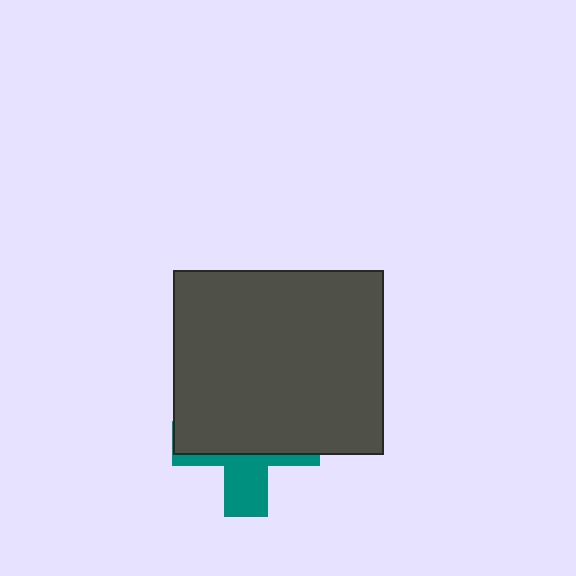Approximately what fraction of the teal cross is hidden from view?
Roughly 65% of the teal cross is hidden behind the dark gray rectangle.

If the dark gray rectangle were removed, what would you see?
You would see the complete teal cross.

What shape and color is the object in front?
The object in front is a dark gray rectangle.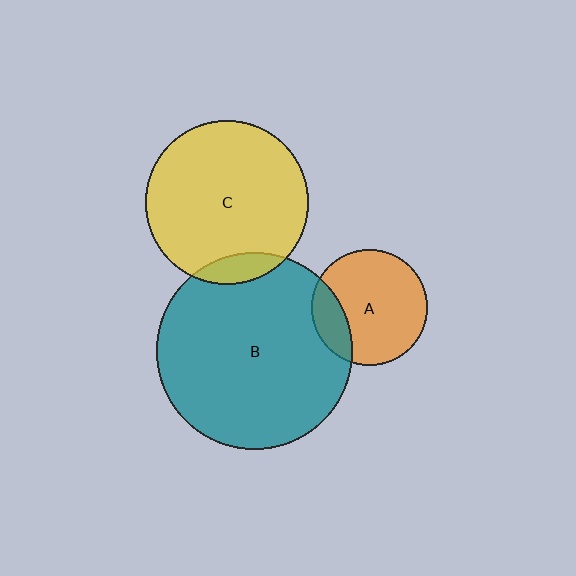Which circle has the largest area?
Circle B (teal).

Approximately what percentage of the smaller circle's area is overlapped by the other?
Approximately 20%.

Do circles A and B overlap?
Yes.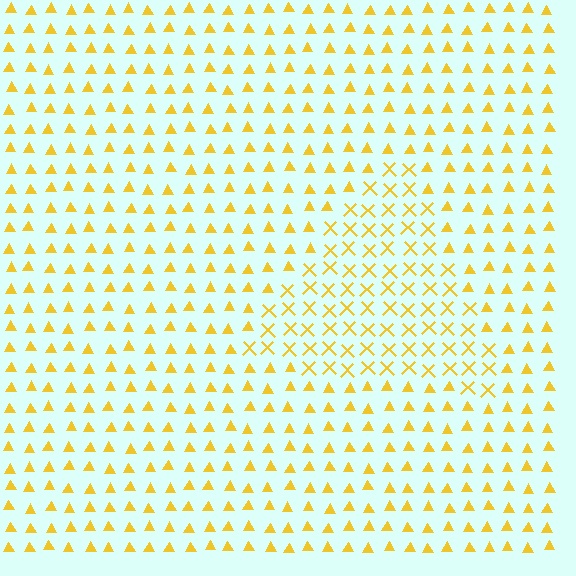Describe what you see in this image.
The image is filled with small yellow elements arranged in a uniform grid. A triangle-shaped region contains X marks, while the surrounding area contains triangles. The boundary is defined purely by the change in element shape.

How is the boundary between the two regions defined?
The boundary is defined by a change in element shape: X marks inside vs. triangles outside. All elements share the same color and spacing.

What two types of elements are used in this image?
The image uses X marks inside the triangle region and triangles outside it.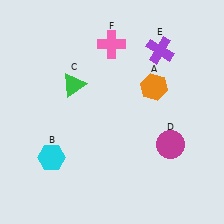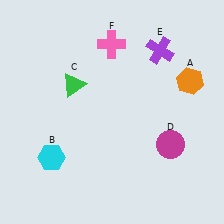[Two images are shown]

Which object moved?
The orange hexagon (A) moved right.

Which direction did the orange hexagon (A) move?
The orange hexagon (A) moved right.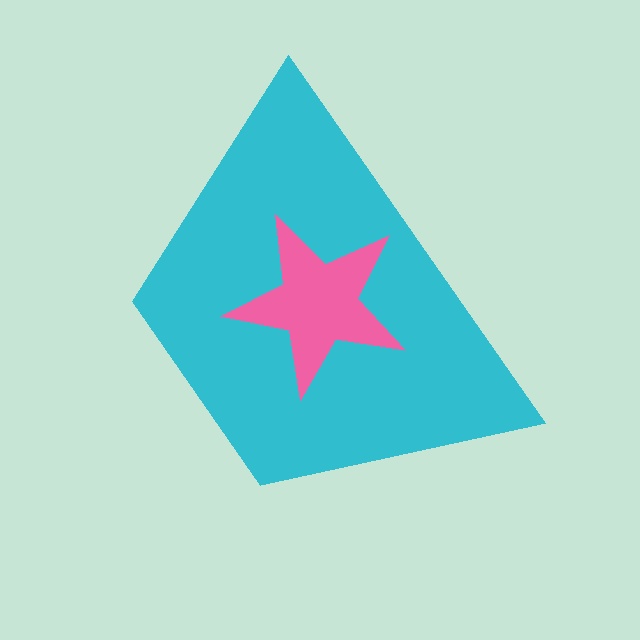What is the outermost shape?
The cyan trapezoid.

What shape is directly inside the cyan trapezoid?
The pink star.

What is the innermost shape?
The pink star.